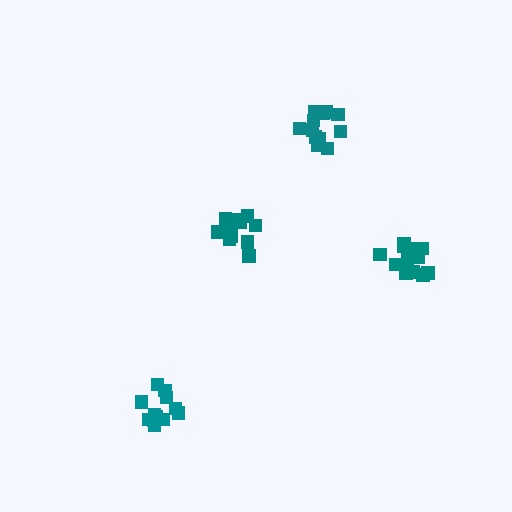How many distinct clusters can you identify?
There are 4 distinct clusters.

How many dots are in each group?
Group 1: 12 dots, Group 2: 12 dots, Group 3: 11 dots, Group 4: 12 dots (47 total).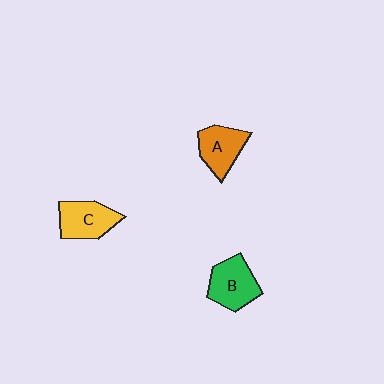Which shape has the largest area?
Shape B (green).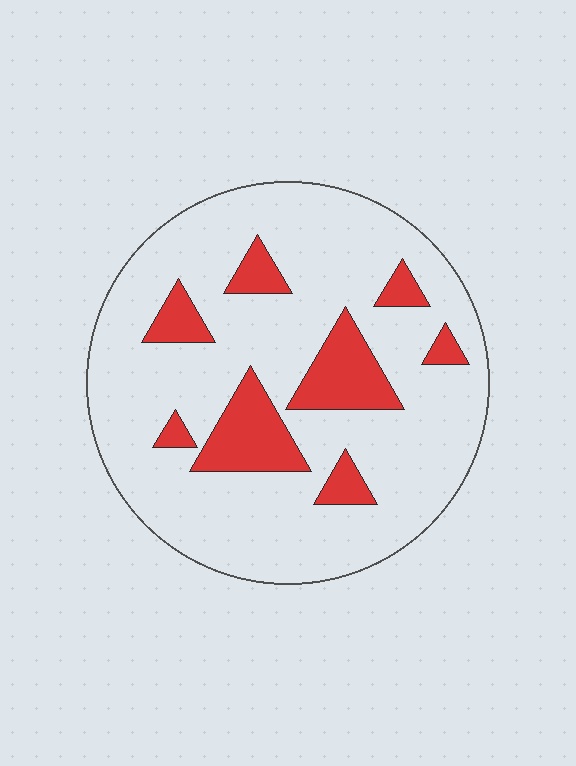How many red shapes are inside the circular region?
8.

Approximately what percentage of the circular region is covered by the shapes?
Approximately 20%.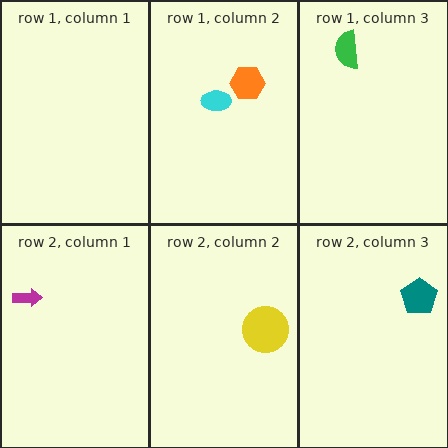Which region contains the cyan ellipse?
The row 1, column 2 region.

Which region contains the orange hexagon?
The row 1, column 2 region.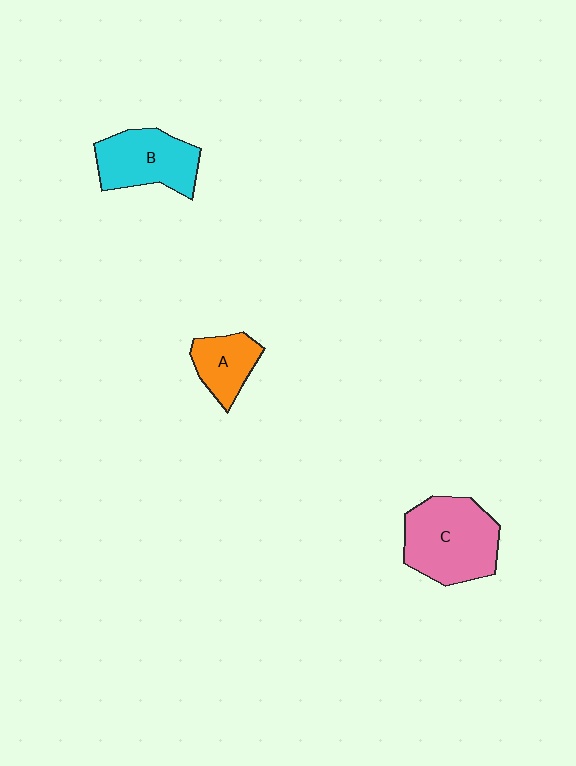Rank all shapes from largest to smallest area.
From largest to smallest: C (pink), B (cyan), A (orange).